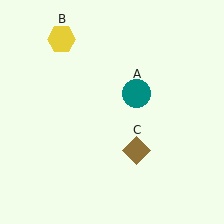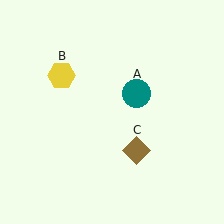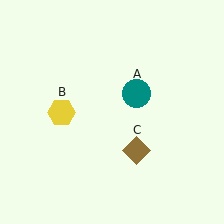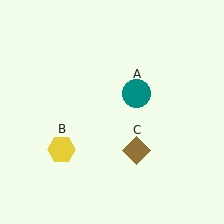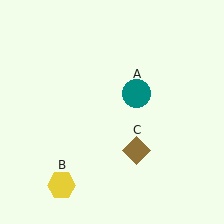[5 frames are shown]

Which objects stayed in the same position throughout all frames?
Teal circle (object A) and brown diamond (object C) remained stationary.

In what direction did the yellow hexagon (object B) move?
The yellow hexagon (object B) moved down.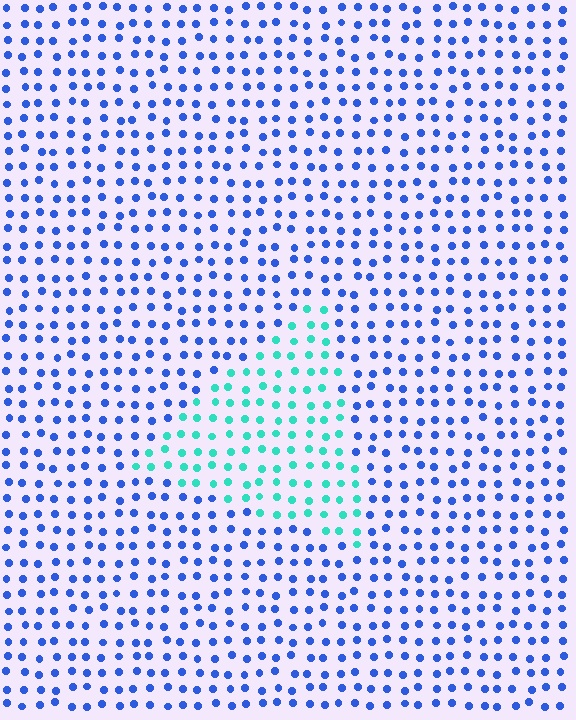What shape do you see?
I see a triangle.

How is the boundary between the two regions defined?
The boundary is defined purely by a slight shift in hue (about 56 degrees). Spacing, size, and orientation are identical on both sides.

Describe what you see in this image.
The image is filled with small blue elements in a uniform arrangement. A triangle-shaped region is visible where the elements are tinted to a slightly different hue, forming a subtle color boundary.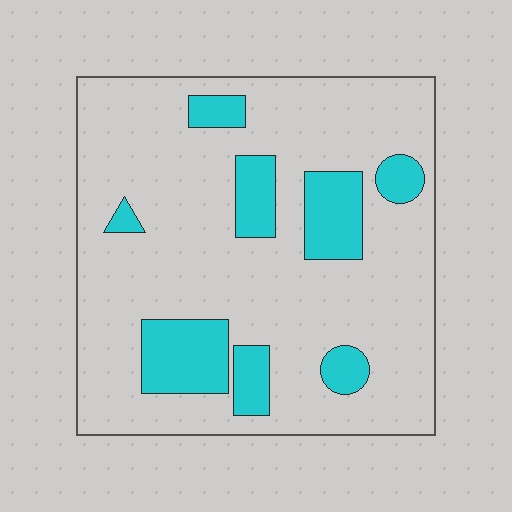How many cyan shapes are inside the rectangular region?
8.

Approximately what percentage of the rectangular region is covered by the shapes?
Approximately 20%.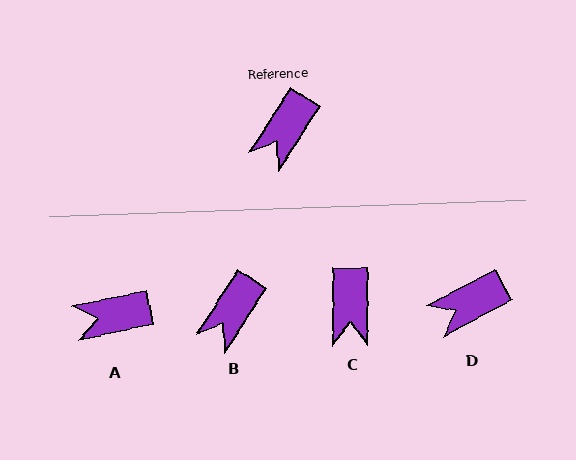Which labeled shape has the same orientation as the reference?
B.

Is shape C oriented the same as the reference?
No, it is off by about 33 degrees.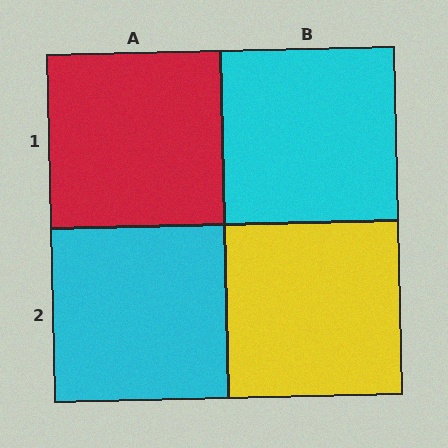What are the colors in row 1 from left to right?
Red, cyan.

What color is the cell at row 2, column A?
Cyan.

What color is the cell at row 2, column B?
Yellow.